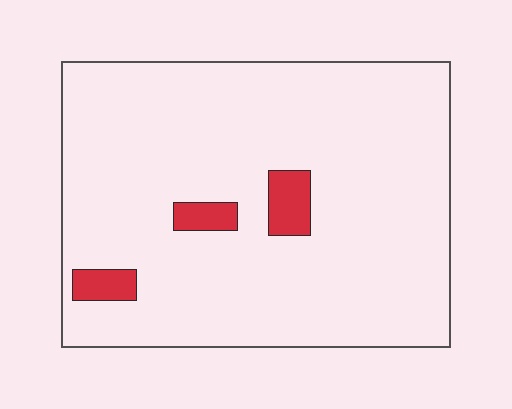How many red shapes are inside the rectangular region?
3.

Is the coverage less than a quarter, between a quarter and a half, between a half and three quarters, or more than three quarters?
Less than a quarter.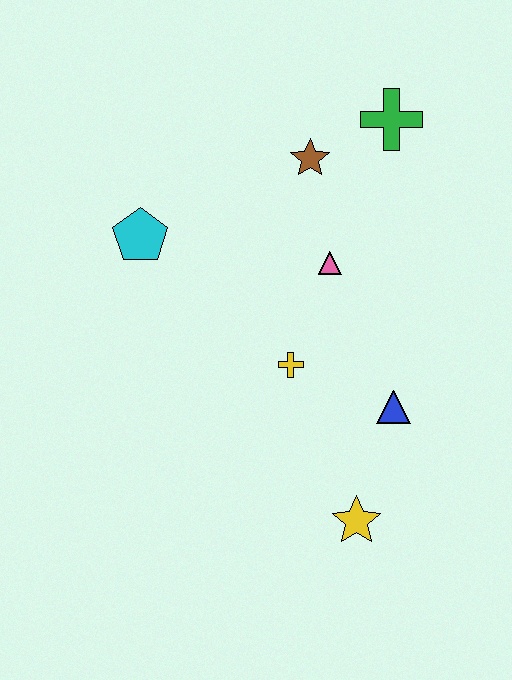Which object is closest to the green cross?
The brown star is closest to the green cross.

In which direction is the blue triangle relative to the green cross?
The blue triangle is below the green cross.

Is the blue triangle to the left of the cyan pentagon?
No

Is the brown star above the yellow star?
Yes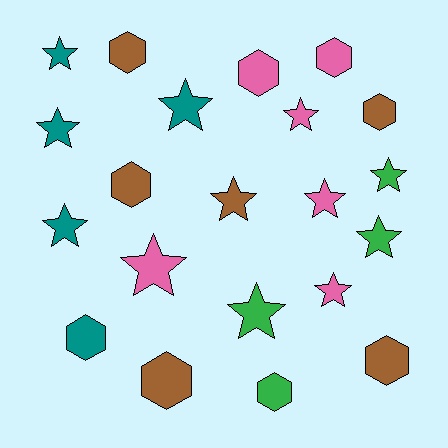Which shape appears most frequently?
Star, with 12 objects.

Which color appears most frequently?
Brown, with 6 objects.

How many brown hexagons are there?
There are 5 brown hexagons.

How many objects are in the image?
There are 21 objects.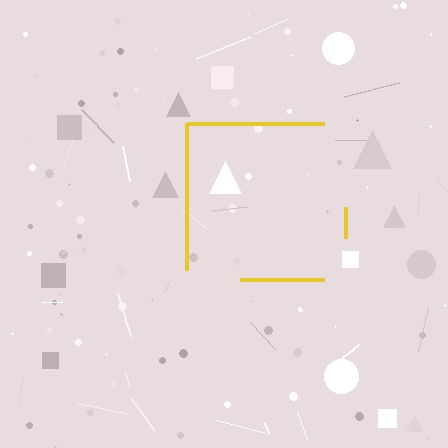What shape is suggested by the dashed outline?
The dashed outline suggests a square.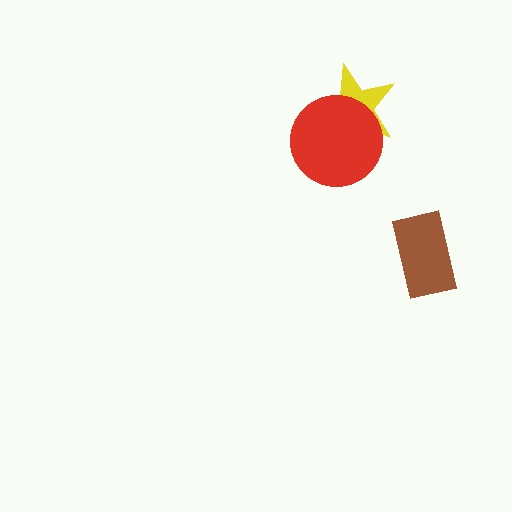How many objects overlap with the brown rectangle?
0 objects overlap with the brown rectangle.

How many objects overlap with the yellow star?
1 object overlaps with the yellow star.